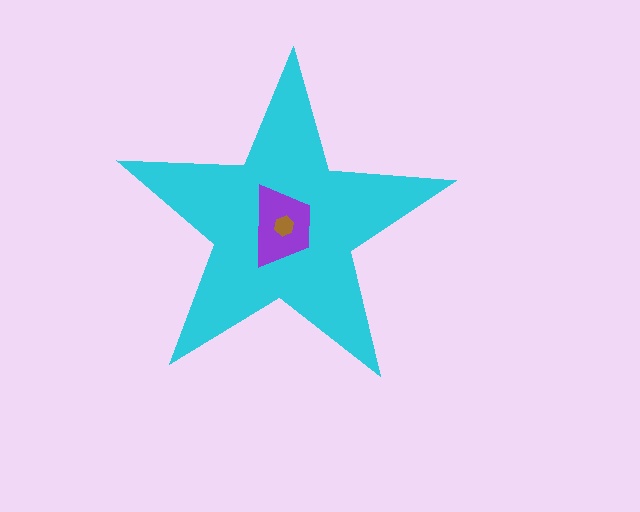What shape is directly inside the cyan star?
The purple trapezoid.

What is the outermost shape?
The cyan star.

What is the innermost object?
The brown hexagon.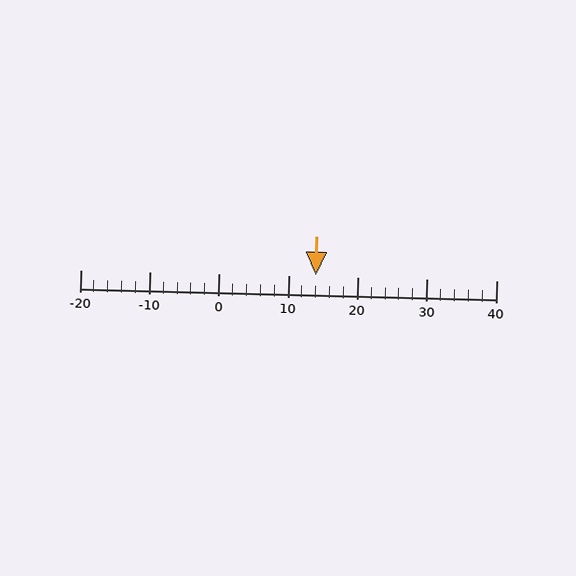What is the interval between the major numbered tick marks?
The major tick marks are spaced 10 units apart.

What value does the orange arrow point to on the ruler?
The orange arrow points to approximately 14.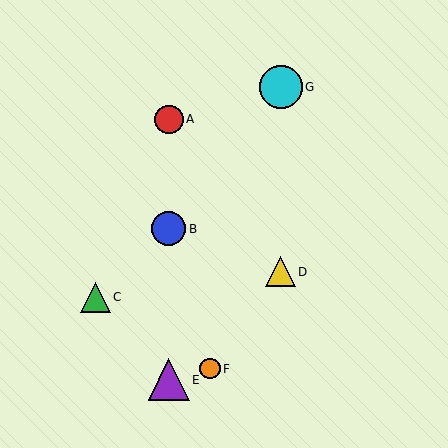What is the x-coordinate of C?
Object C is at x≈95.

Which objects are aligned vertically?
Objects A, B, E are aligned vertically.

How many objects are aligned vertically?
3 objects (A, B, E) are aligned vertically.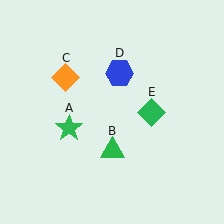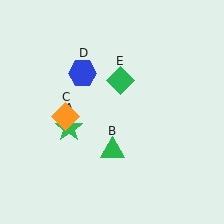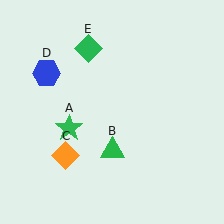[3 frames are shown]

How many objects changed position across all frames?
3 objects changed position: orange diamond (object C), blue hexagon (object D), green diamond (object E).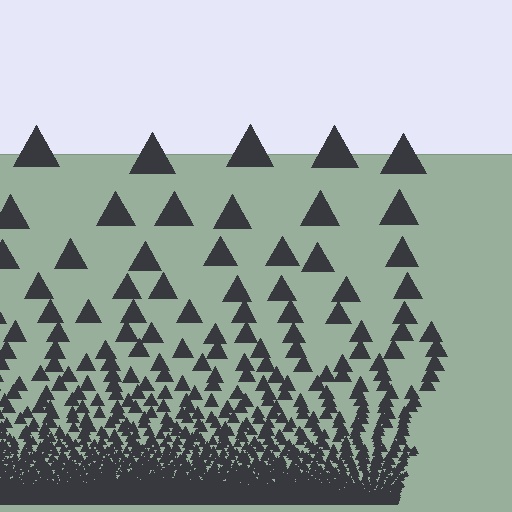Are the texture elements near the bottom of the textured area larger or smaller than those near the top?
Smaller. The gradient is inverted — elements near the bottom are smaller and denser.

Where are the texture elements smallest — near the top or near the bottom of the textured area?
Near the bottom.